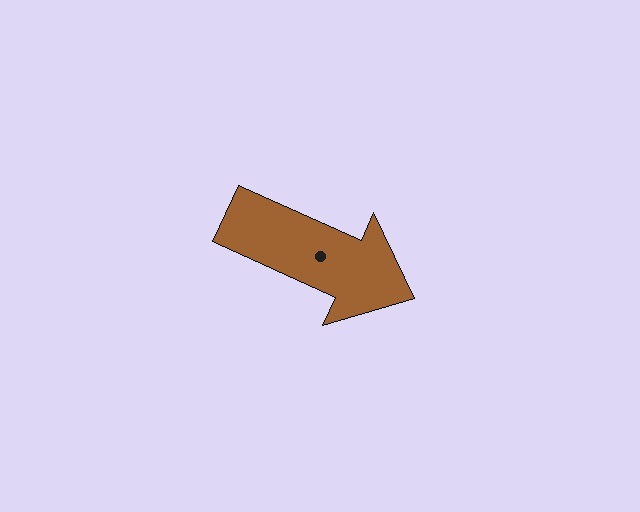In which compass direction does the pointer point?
Southeast.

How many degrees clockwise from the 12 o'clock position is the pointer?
Approximately 114 degrees.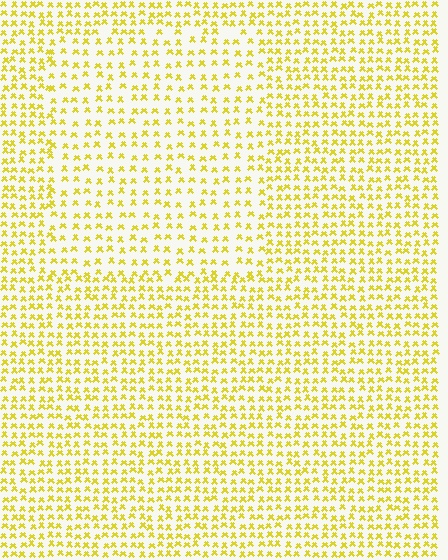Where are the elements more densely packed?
The elements are more densely packed outside the rectangle boundary.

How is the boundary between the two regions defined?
The boundary is defined by a change in element density (approximately 1.6x ratio). All elements are the same color, size, and shape.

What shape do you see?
I see a rectangle.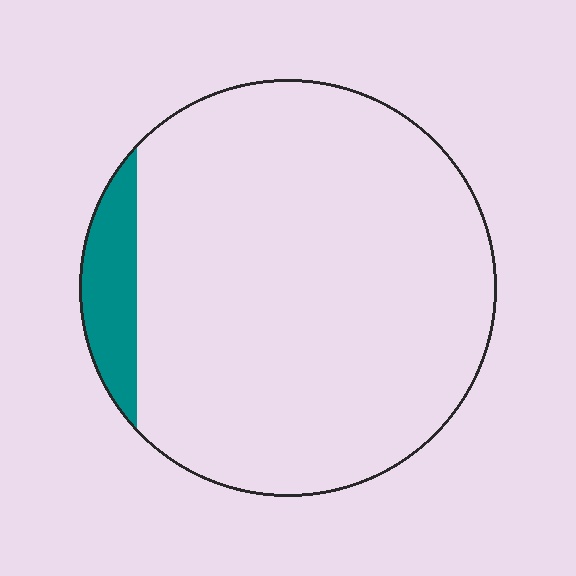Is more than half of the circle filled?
No.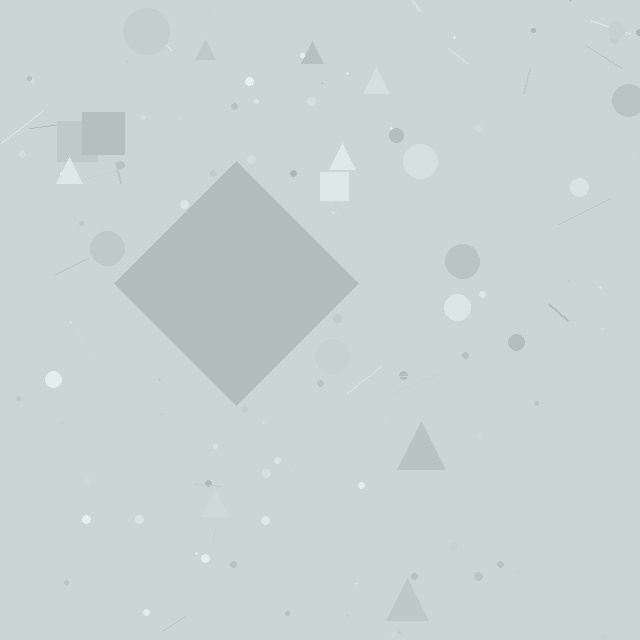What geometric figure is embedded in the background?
A diamond is embedded in the background.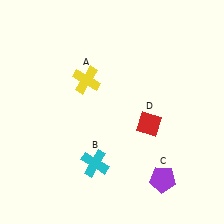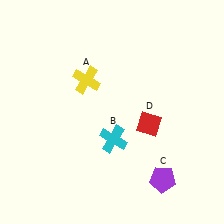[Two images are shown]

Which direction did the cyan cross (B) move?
The cyan cross (B) moved up.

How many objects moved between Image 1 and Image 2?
1 object moved between the two images.